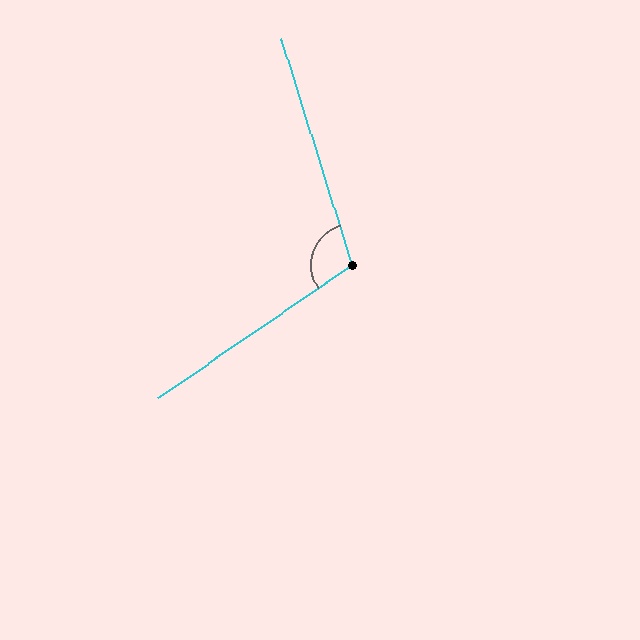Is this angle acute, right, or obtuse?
It is obtuse.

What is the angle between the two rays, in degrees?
Approximately 107 degrees.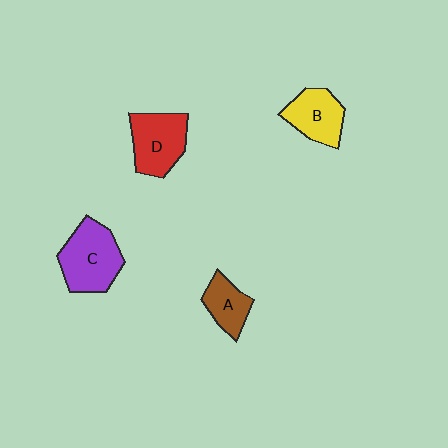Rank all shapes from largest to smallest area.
From largest to smallest: C (purple), D (red), B (yellow), A (brown).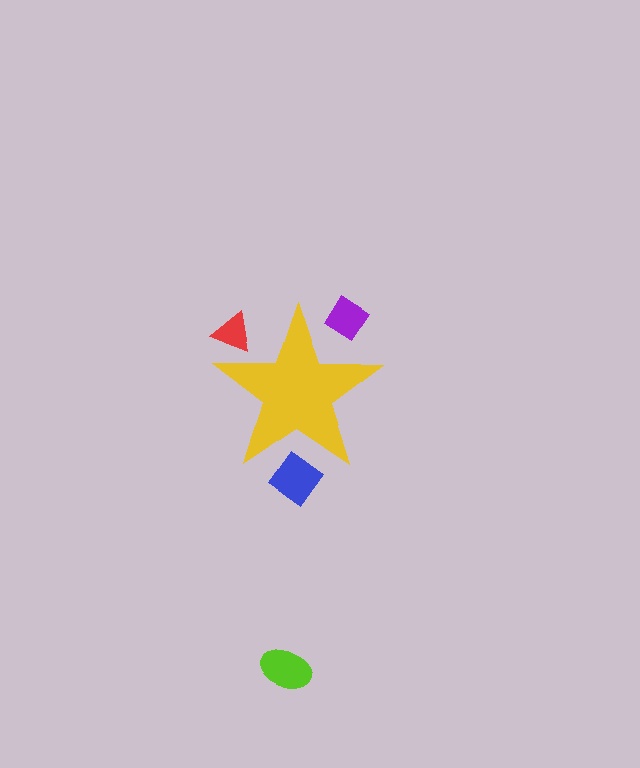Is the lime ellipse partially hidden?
No, the lime ellipse is fully visible.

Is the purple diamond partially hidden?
Yes, the purple diamond is partially hidden behind the yellow star.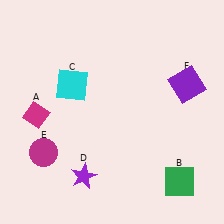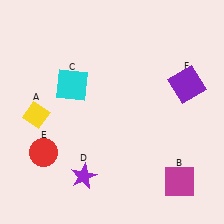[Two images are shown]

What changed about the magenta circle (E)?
In Image 1, E is magenta. In Image 2, it changed to red.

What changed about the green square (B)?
In Image 1, B is green. In Image 2, it changed to magenta.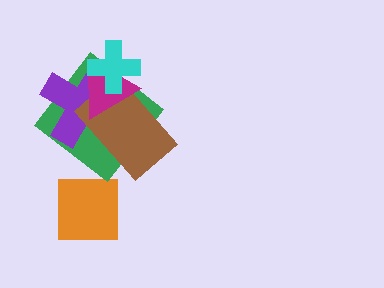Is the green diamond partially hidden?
Yes, it is partially covered by another shape.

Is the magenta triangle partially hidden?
Yes, it is partially covered by another shape.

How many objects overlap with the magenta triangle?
4 objects overlap with the magenta triangle.